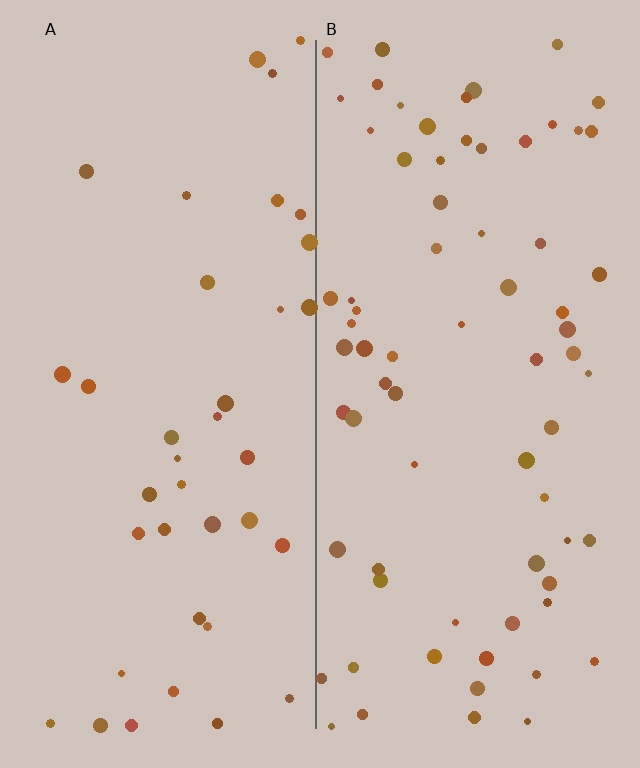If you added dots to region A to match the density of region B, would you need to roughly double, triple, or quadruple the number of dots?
Approximately double.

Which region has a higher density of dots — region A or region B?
B (the right).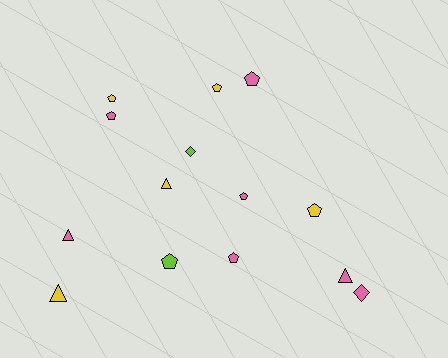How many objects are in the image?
There are 14 objects.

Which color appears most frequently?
Pink, with 7 objects.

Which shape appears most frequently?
Pentagon, with 8 objects.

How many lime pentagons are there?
There is 1 lime pentagon.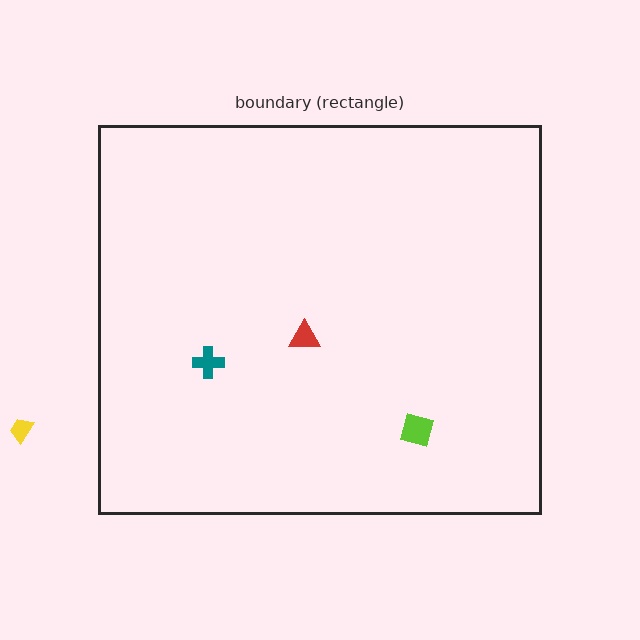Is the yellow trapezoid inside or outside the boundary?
Outside.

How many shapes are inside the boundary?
3 inside, 1 outside.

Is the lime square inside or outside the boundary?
Inside.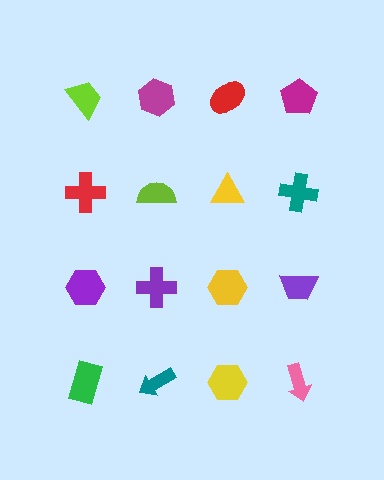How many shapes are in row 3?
4 shapes.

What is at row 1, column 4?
A magenta pentagon.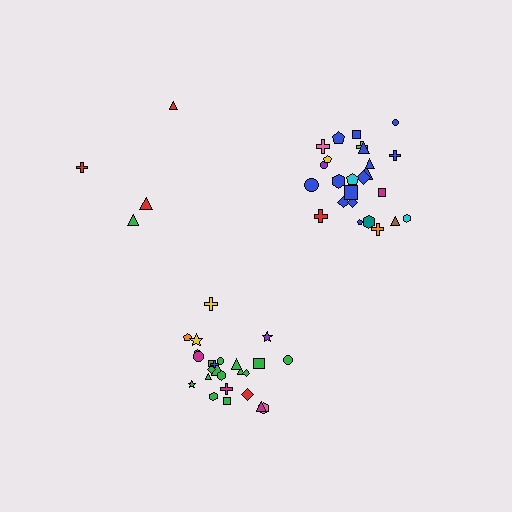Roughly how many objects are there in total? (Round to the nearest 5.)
Roughly 55 objects in total.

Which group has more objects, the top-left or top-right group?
The top-right group.